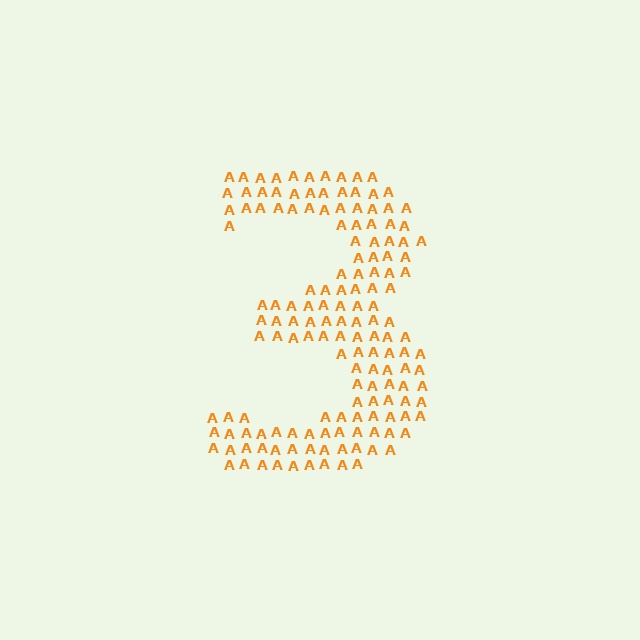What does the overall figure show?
The overall figure shows the digit 3.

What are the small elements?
The small elements are letter A's.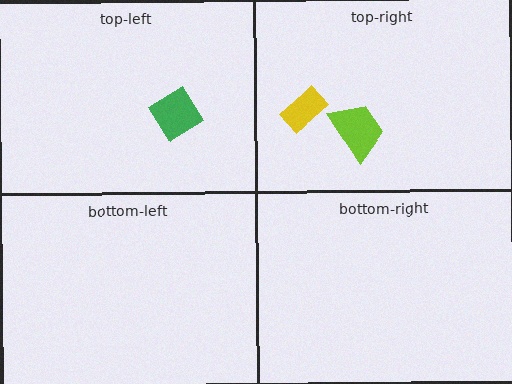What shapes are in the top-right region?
The lime trapezoid, the yellow rectangle.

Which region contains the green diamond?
The top-left region.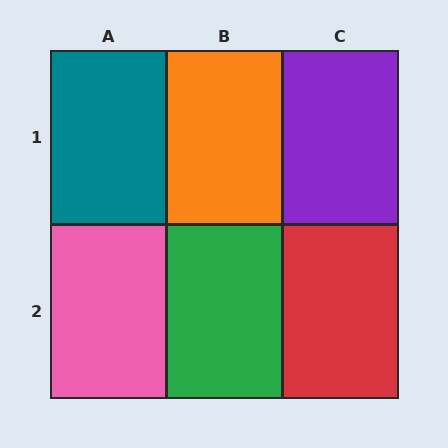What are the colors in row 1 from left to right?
Teal, orange, purple.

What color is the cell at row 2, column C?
Red.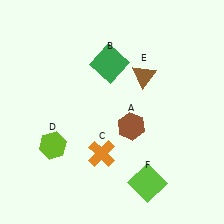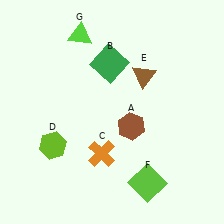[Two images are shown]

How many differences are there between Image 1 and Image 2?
There is 1 difference between the two images.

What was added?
A lime triangle (G) was added in Image 2.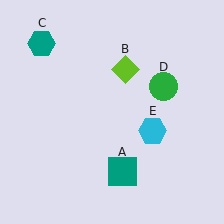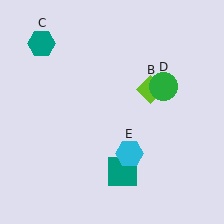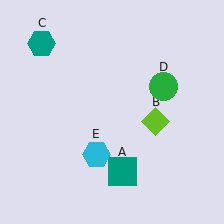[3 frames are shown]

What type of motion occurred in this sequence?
The lime diamond (object B), cyan hexagon (object E) rotated clockwise around the center of the scene.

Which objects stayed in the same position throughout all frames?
Teal square (object A) and teal hexagon (object C) and green circle (object D) remained stationary.